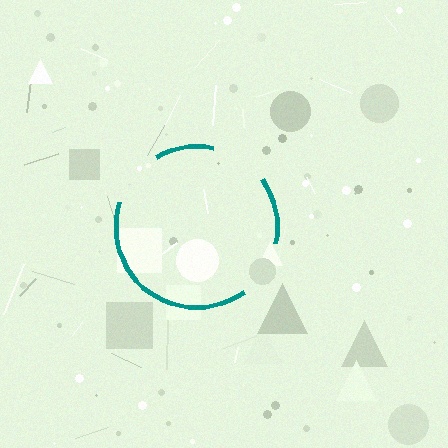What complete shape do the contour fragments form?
The contour fragments form a circle.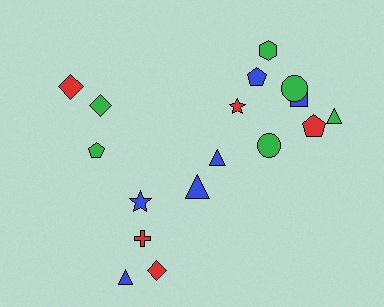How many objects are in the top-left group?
There are 3 objects.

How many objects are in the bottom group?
There are 6 objects.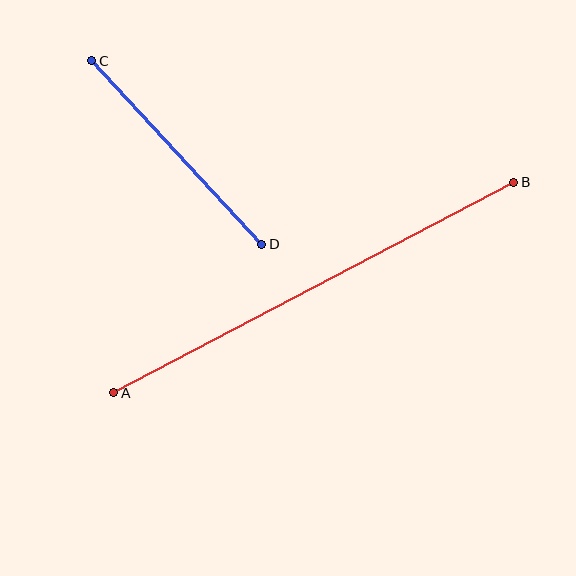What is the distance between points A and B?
The distance is approximately 452 pixels.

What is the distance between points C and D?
The distance is approximately 250 pixels.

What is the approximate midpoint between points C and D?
The midpoint is at approximately (177, 153) pixels.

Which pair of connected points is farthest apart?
Points A and B are farthest apart.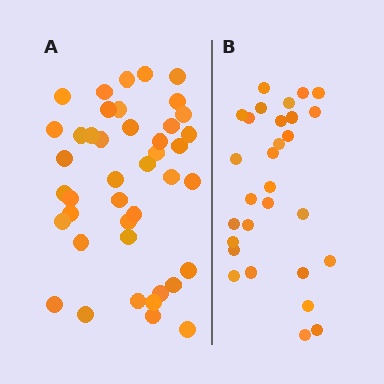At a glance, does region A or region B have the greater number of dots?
Region A (the left region) has more dots.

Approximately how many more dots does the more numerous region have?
Region A has approximately 15 more dots than region B.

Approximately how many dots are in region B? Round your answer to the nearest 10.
About 30 dots. (The exact count is 29, which rounds to 30.)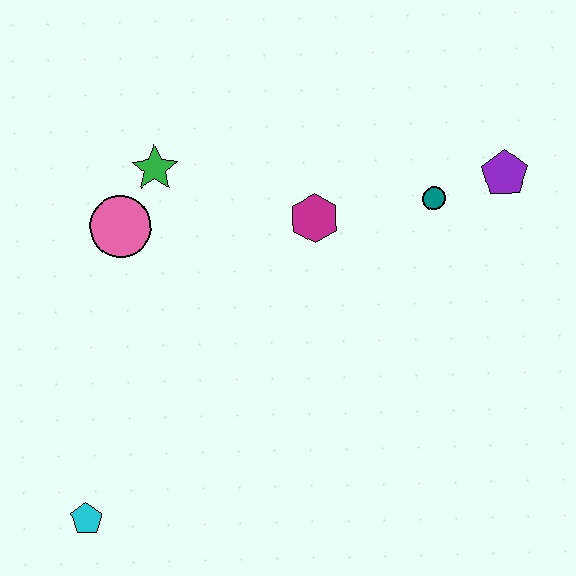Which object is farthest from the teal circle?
The cyan pentagon is farthest from the teal circle.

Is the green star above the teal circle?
Yes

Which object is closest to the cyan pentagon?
The pink circle is closest to the cyan pentagon.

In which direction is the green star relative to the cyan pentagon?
The green star is above the cyan pentagon.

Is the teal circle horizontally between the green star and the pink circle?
No